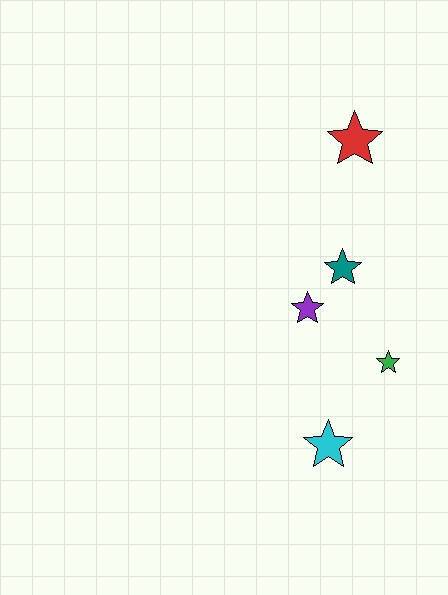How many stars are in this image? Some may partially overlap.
There are 5 stars.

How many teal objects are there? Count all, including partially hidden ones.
There is 1 teal object.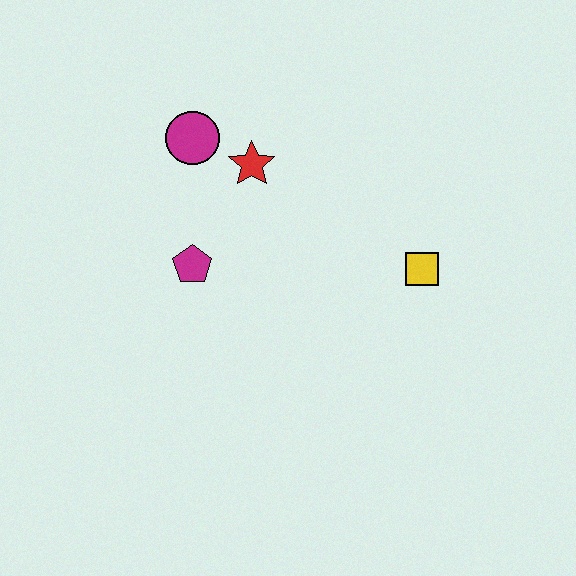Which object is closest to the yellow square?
The red star is closest to the yellow square.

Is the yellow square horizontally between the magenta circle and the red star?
No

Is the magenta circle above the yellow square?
Yes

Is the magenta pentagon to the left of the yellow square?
Yes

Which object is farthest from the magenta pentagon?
The yellow square is farthest from the magenta pentagon.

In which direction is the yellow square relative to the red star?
The yellow square is to the right of the red star.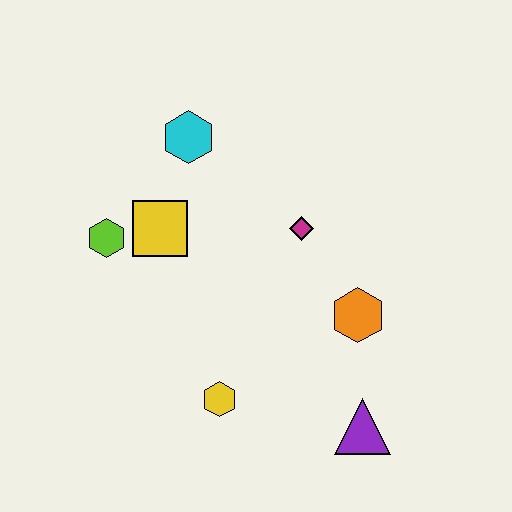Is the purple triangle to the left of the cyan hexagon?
No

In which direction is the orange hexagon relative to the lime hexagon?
The orange hexagon is to the right of the lime hexagon.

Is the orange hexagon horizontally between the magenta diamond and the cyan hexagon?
No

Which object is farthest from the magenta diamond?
The purple triangle is farthest from the magenta diamond.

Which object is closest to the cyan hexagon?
The yellow square is closest to the cyan hexagon.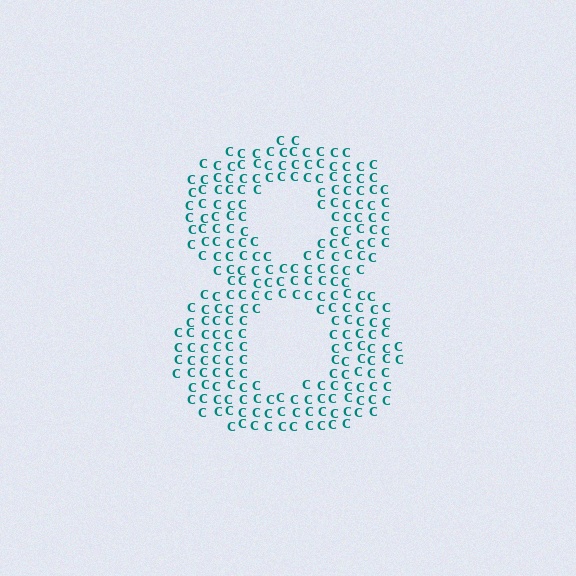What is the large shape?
The large shape is the digit 8.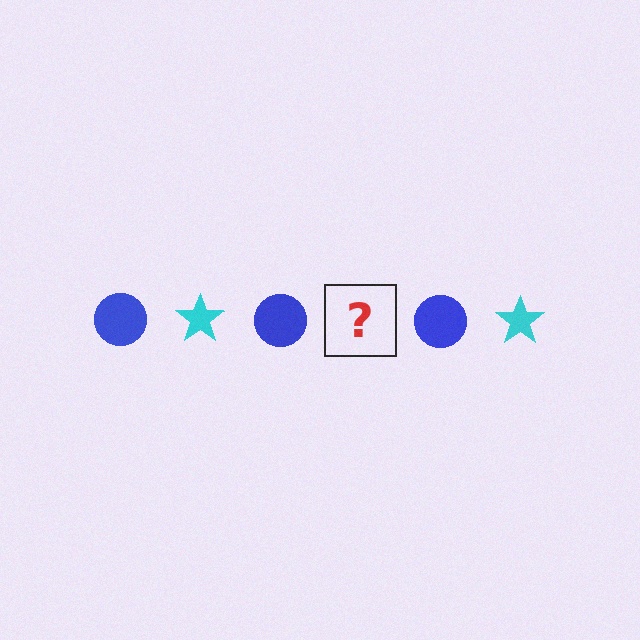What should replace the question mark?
The question mark should be replaced with a cyan star.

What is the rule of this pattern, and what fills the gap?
The rule is that the pattern alternates between blue circle and cyan star. The gap should be filled with a cyan star.